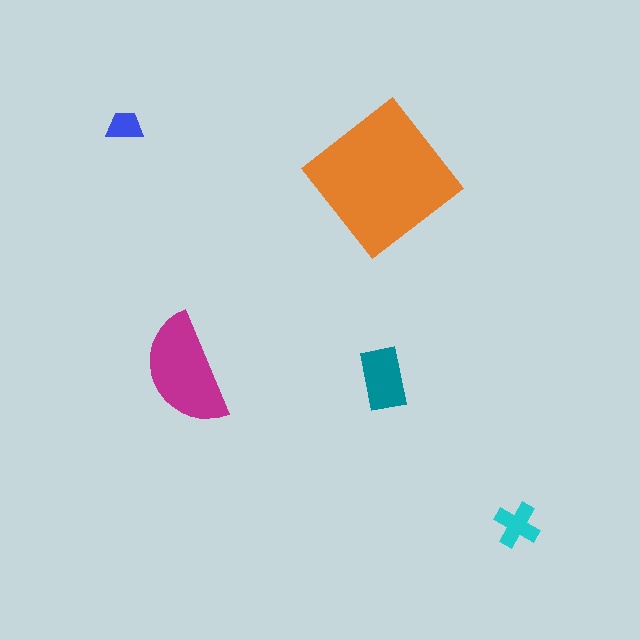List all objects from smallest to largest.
The blue trapezoid, the cyan cross, the teal rectangle, the magenta semicircle, the orange diamond.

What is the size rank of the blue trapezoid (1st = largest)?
5th.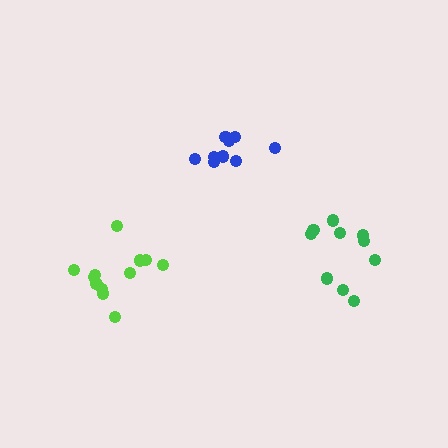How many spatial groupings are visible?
There are 3 spatial groupings.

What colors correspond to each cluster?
The clusters are colored: green, lime, blue.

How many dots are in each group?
Group 1: 10 dots, Group 2: 12 dots, Group 3: 9 dots (31 total).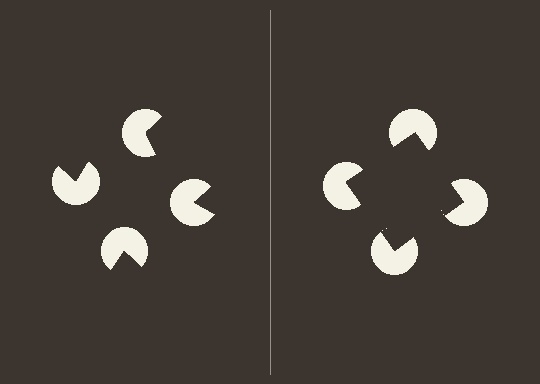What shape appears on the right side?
An illusory square.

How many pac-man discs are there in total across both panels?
8 — 4 on each side.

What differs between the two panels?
The pac-man discs are positioned identically on both sides; only the wedge orientations differ. On the right they align to a square; on the left they are misaligned.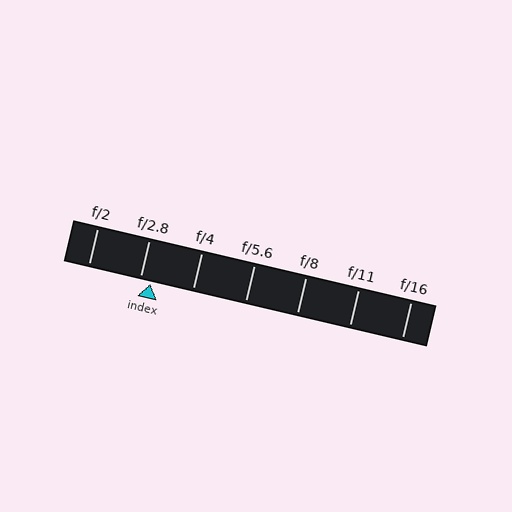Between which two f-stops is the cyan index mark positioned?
The index mark is between f/2.8 and f/4.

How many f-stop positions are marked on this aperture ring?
There are 7 f-stop positions marked.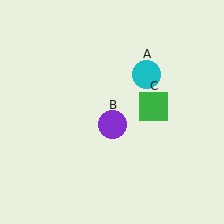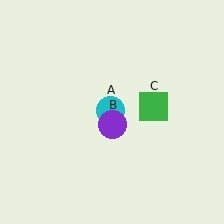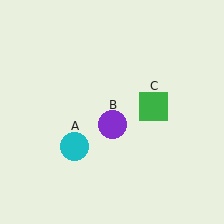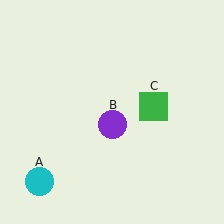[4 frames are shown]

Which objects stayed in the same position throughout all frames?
Purple circle (object B) and green square (object C) remained stationary.